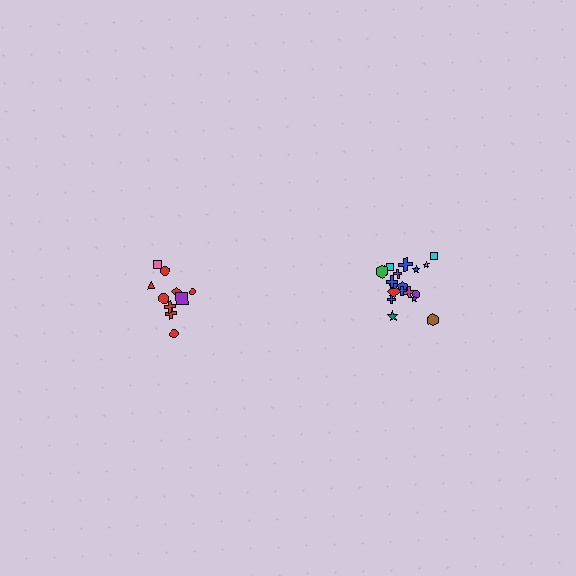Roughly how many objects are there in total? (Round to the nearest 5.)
Roughly 30 objects in total.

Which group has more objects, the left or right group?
The right group.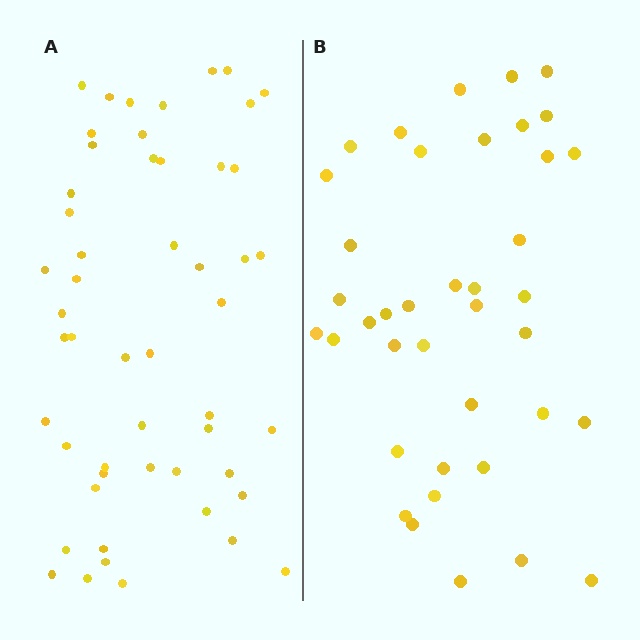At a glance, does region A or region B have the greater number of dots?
Region A (the left region) has more dots.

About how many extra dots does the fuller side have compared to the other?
Region A has approximately 15 more dots than region B.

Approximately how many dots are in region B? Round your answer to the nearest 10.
About 40 dots. (The exact count is 39, which rounds to 40.)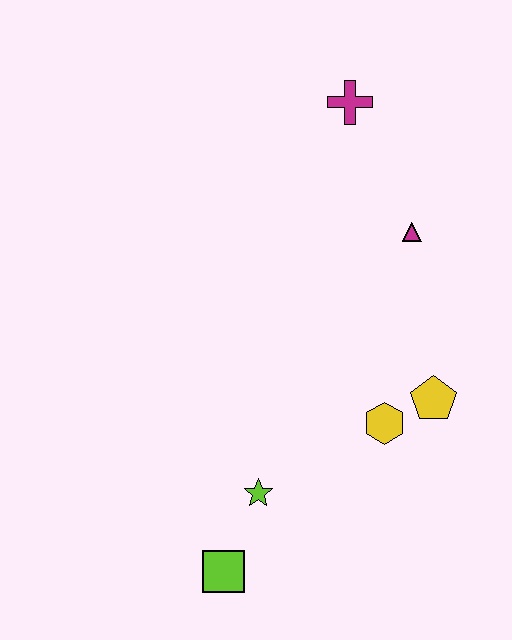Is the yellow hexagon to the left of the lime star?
No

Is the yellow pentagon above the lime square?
Yes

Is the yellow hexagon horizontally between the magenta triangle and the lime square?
Yes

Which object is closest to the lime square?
The lime star is closest to the lime square.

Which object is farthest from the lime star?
The magenta cross is farthest from the lime star.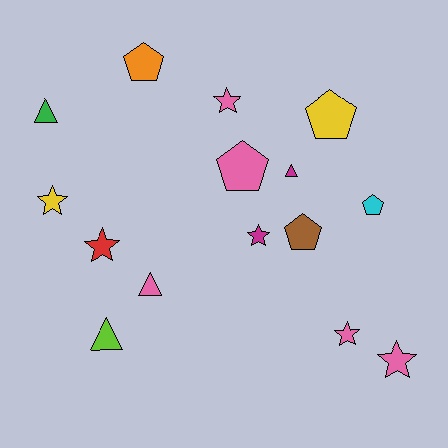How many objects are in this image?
There are 15 objects.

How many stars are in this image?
There are 6 stars.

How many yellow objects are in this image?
There are 2 yellow objects.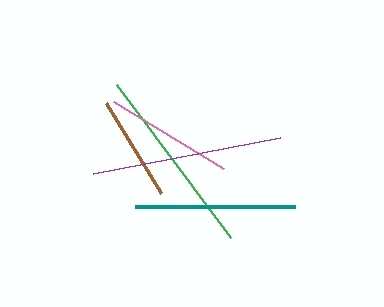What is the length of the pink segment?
The pink segment is approximately 129 pixels long.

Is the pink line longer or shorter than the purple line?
The purple line is longer than the pink line.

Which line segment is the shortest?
The brown line is the shortest at approximately 106 pixels.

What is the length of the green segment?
The green segment is approximately 191 pixels long.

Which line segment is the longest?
The purple line is the longest at approximately 191 pixels.